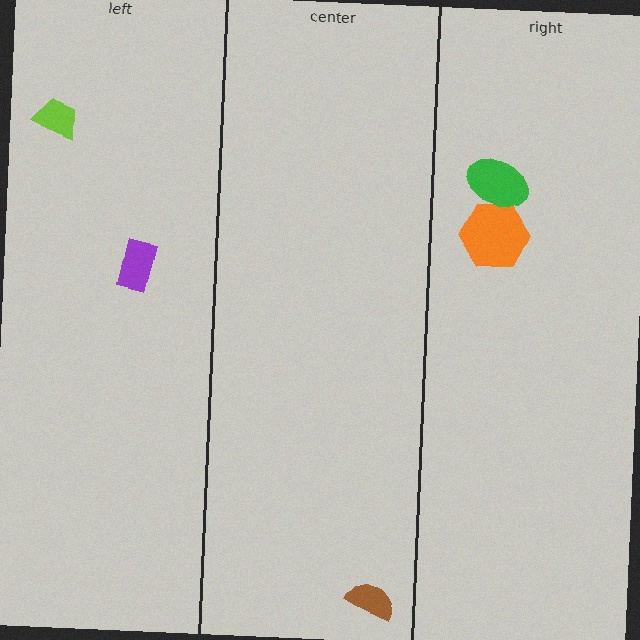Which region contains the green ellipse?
The right region.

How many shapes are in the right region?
2.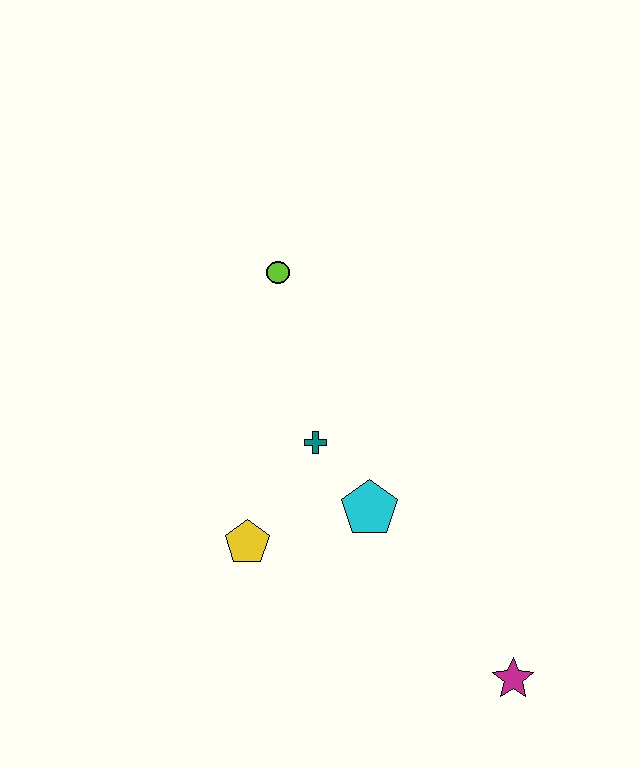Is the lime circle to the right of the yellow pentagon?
Yes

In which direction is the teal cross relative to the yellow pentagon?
The teal cross is above the yellow pentagon.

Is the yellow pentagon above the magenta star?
Yes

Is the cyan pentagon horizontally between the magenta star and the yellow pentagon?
Yes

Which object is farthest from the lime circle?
The magenta star is farthest from the lime circle.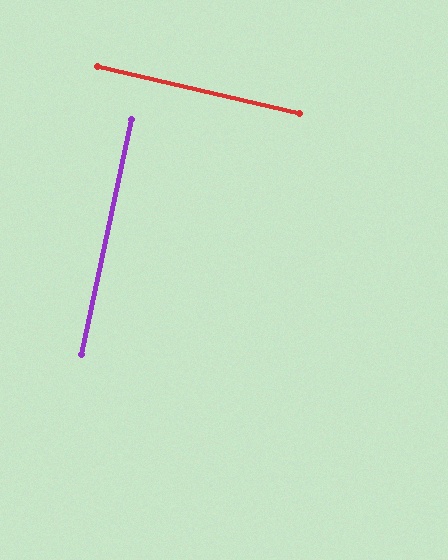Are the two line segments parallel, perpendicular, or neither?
Perpendicular — they meet at approximately 89°.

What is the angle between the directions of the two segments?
Approximately 89 degrees.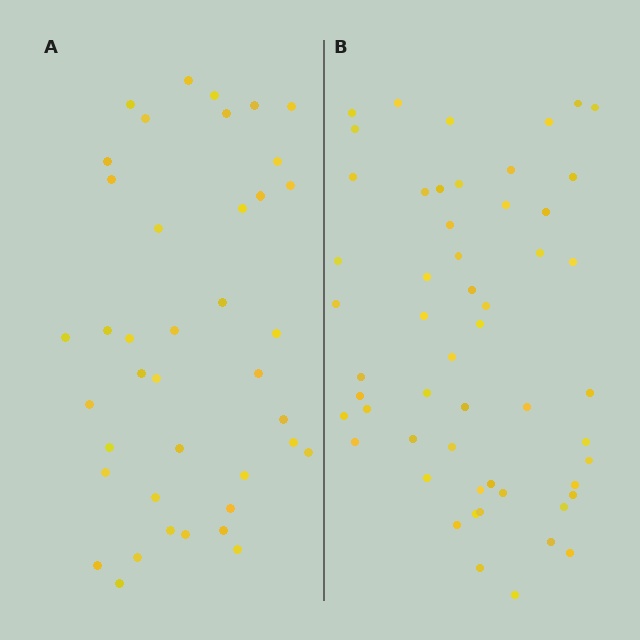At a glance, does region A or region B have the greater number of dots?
Region B (the right region) has more dots.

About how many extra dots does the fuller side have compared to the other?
Region B has approximately 15 more dots than region A.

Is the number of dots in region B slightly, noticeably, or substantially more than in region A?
Region B has noticeably more, but not dramatically so. The ratio is roughly 1.4 to 1.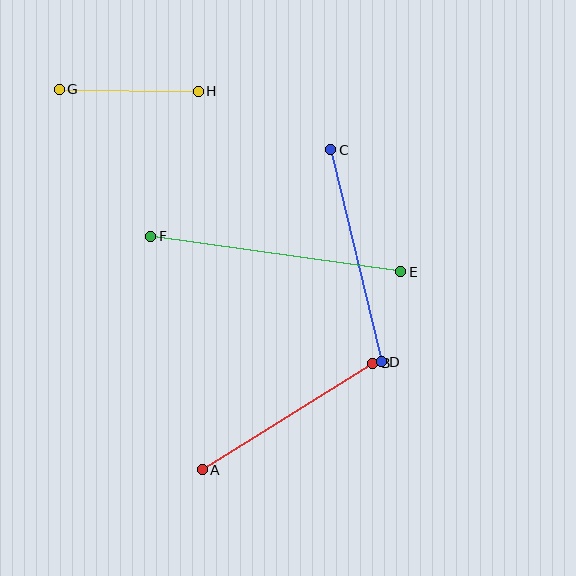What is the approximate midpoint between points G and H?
The midpoint is at approximately (129, 90) pixels.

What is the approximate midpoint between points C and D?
The midpoint is at approximately (356, 256) pixels.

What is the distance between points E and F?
The distance is approximately 253 pixels.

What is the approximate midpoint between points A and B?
The midpoint is at approximately (288, 416) pixels.